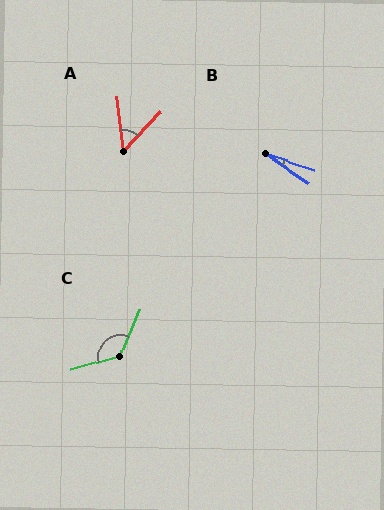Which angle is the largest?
C, at approximately 128 degrees.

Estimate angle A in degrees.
Approximately 50 degrees.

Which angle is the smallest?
B, at approximately 15 degrees.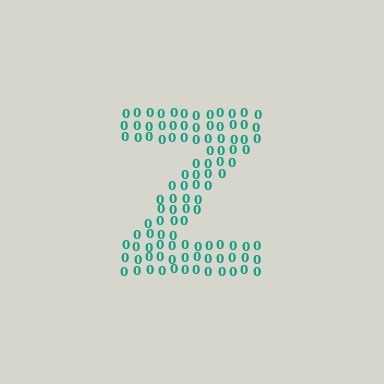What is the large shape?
The large shape is the letter Z.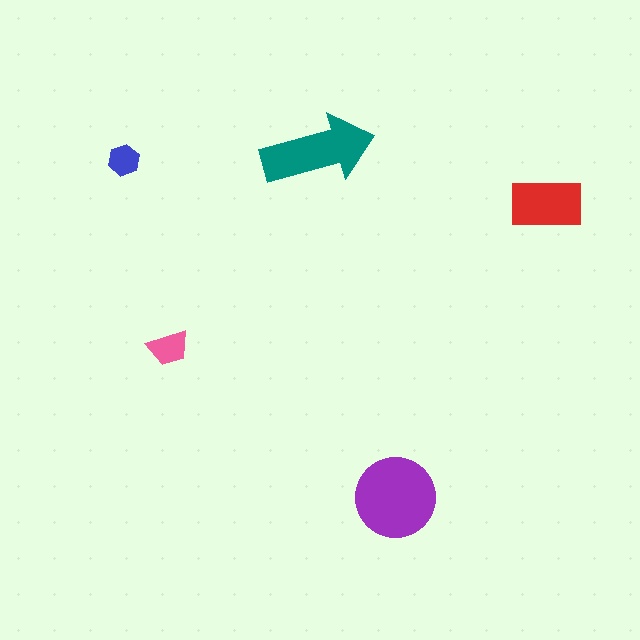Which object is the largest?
The purple circle.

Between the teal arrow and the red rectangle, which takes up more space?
The teal arrow.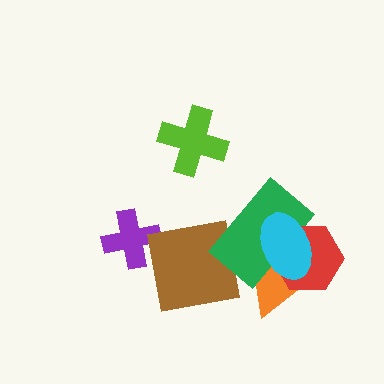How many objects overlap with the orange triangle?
3 objects overlap with the orange triangle.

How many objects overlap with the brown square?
1 object overlaps with the brown square.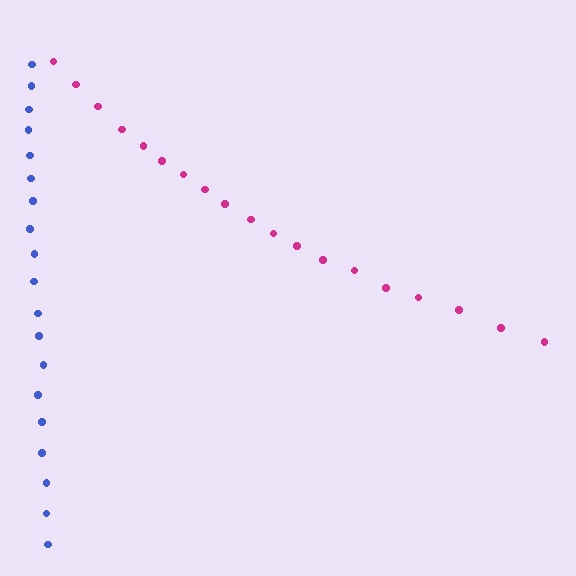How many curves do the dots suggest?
There are 2 distinct paths.